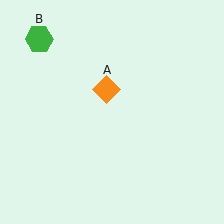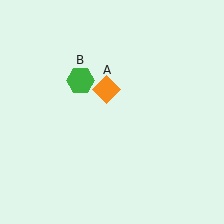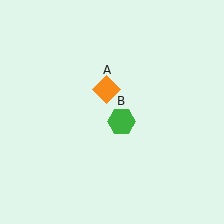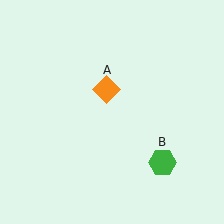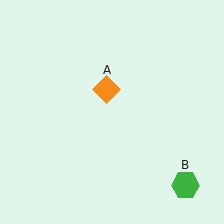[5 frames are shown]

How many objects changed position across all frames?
1 object changed position: green hexagon (object B).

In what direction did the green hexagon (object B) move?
The green hexagon (object B) moved down and to the right.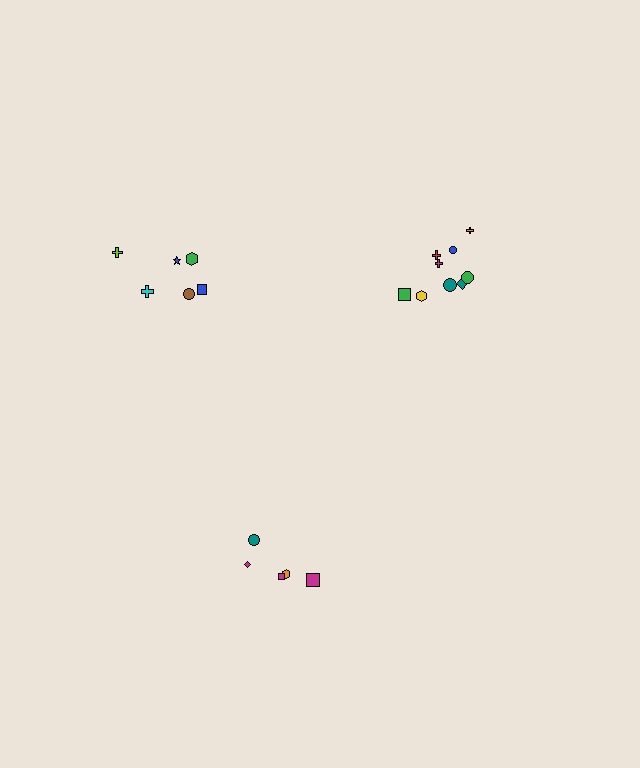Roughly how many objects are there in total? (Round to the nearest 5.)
Roughly 20 objects in total.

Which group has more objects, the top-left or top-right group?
The top-right group.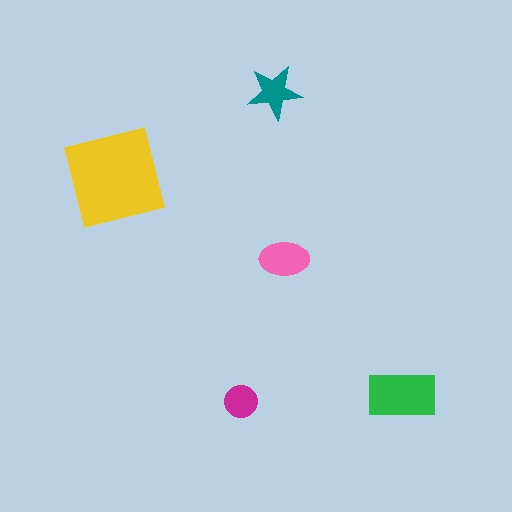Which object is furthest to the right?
The green rectangle is rightmost.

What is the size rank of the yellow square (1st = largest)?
1st.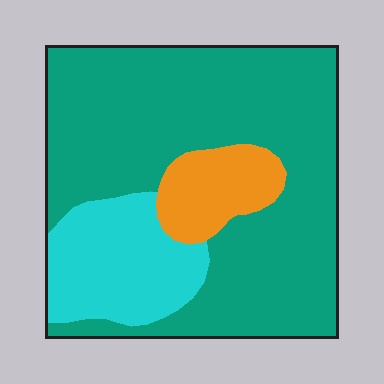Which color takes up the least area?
Orange, at roughly 10%.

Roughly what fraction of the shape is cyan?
Cyan takes up about one fifth (1/5) of the shape.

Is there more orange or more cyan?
Cyan.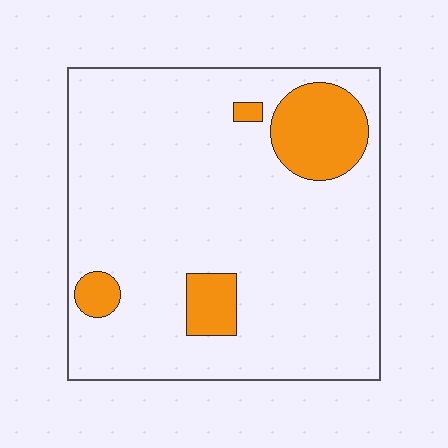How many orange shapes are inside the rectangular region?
4.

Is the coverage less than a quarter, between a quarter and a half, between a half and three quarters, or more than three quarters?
Less than a quarter.